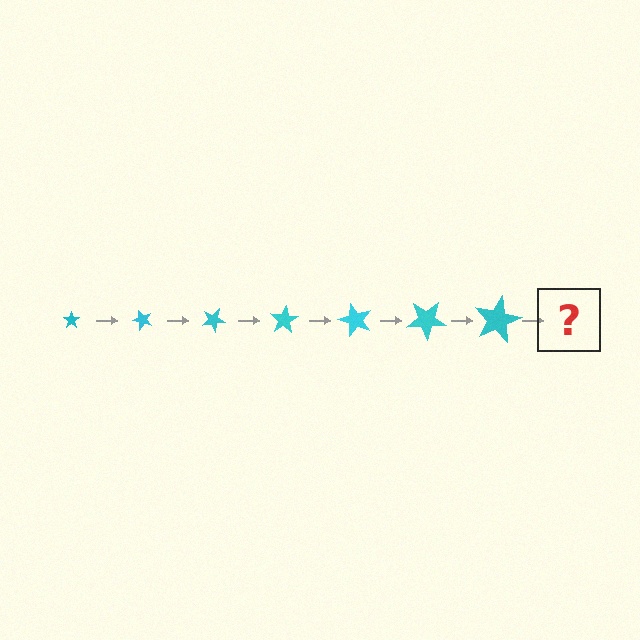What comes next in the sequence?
The next element should be a star, larger than the previous one and rotated 350 degrees from the start.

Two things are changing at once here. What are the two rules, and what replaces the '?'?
The two rules are that the star grows larger each step and it rotates 50 degrees each step. The '?' should be a star, larger than the previous one and rotated 350 degrees from the start.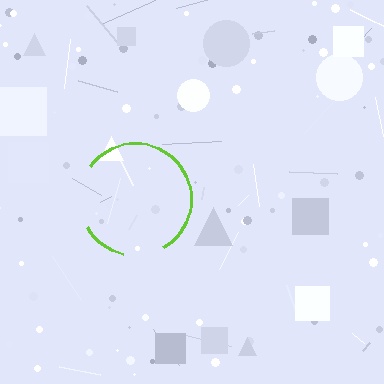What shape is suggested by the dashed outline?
The dashed outline suggests a circle.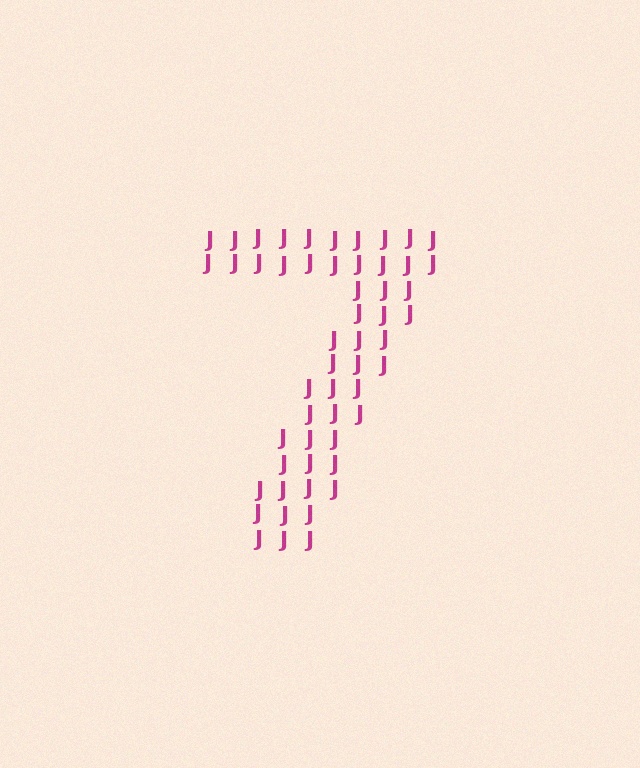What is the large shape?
The large shape is the digit 7.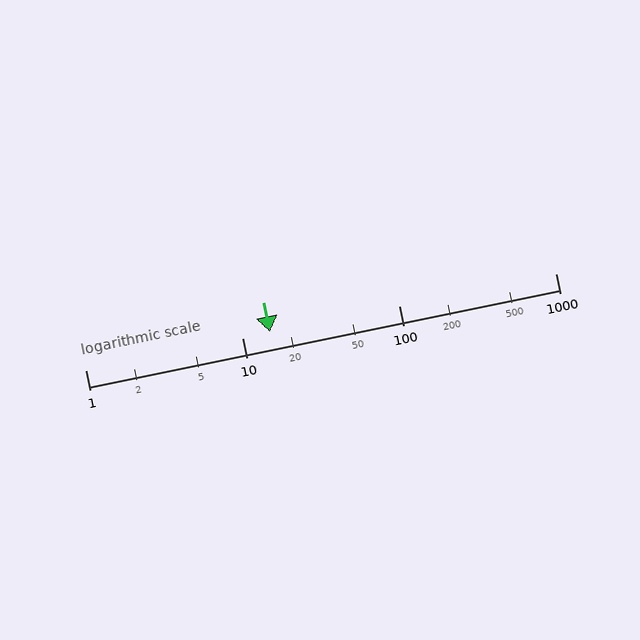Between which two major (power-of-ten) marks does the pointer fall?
The pointer is between 10 and 100.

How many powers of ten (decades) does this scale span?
The scale spans 3 decades, from 1 to 1000.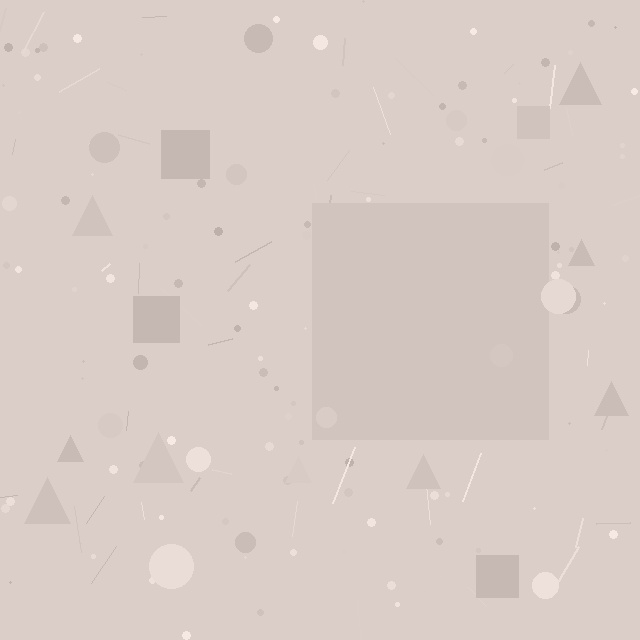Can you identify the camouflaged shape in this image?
The camouflaged shape is a square.